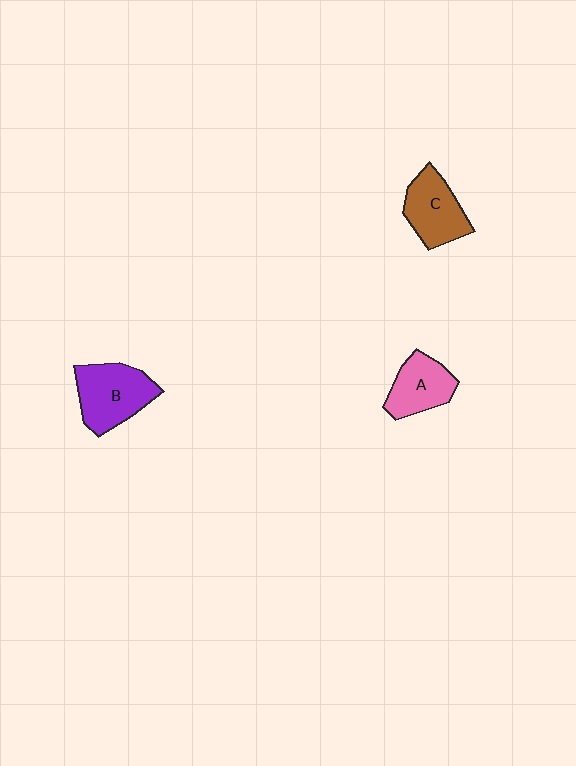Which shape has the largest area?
Shape B (purple).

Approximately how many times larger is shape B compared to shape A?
Approximately 1.3 times.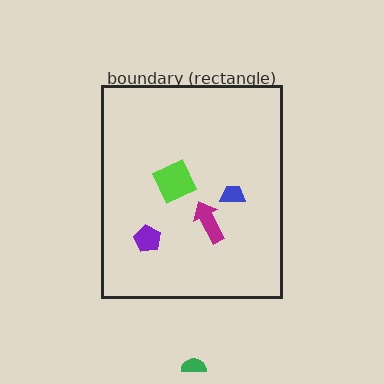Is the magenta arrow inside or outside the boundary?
Inside.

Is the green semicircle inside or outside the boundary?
Outside.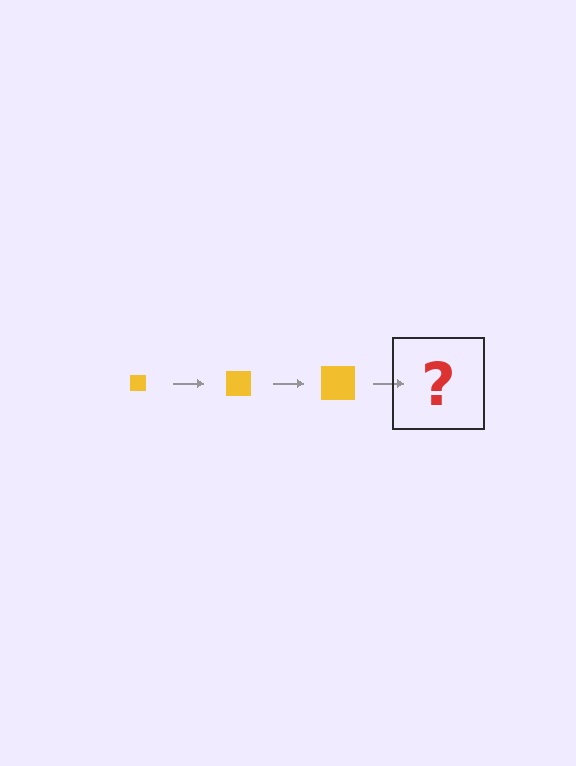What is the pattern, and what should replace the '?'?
The pattern is that the square gets progressively larger each step. The '?' should be a yellow square, larger than the previous one.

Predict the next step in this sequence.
The next step is a yellow square, larger than the previous one.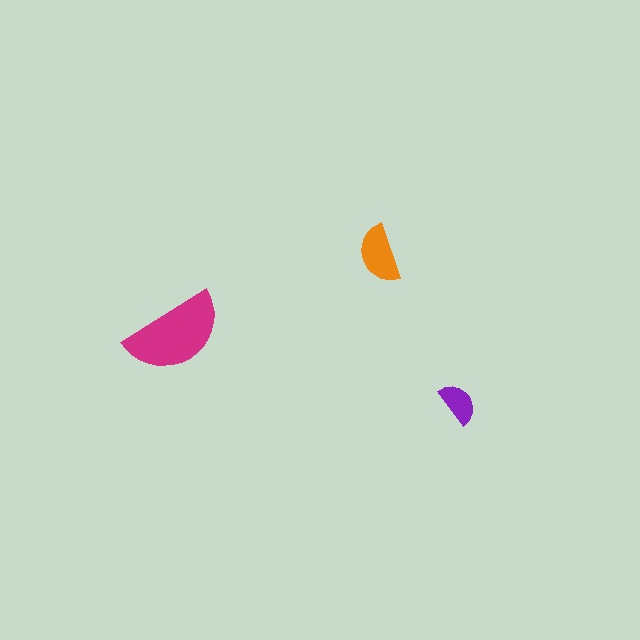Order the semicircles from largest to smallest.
the magenta one, the orange one, the purple one.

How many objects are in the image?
There are 3 objects in the image.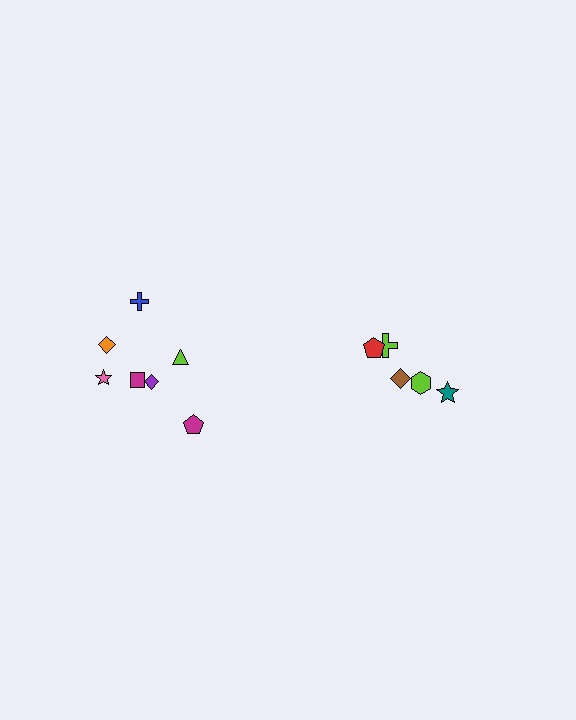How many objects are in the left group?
There are 7 objects.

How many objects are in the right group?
There are 5 objects.